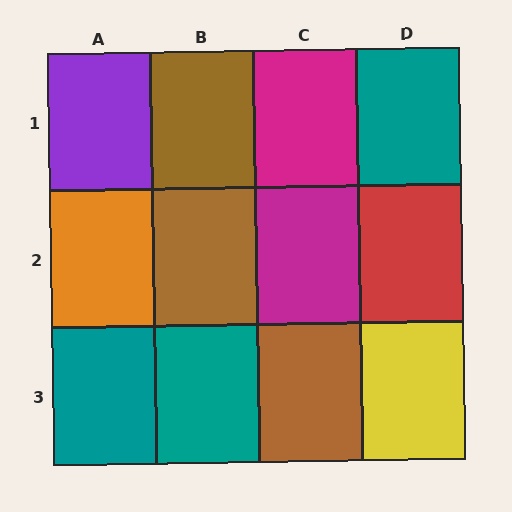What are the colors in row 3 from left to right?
Teal, teal, brown, yellow.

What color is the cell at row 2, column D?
Red.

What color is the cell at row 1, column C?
Magenta.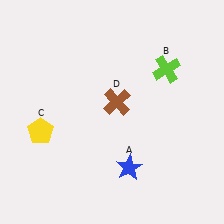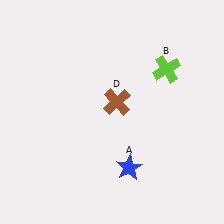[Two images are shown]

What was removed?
The yellow pentagon (C) was removed in Image 2.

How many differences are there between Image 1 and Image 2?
There is 1 difference between the two images.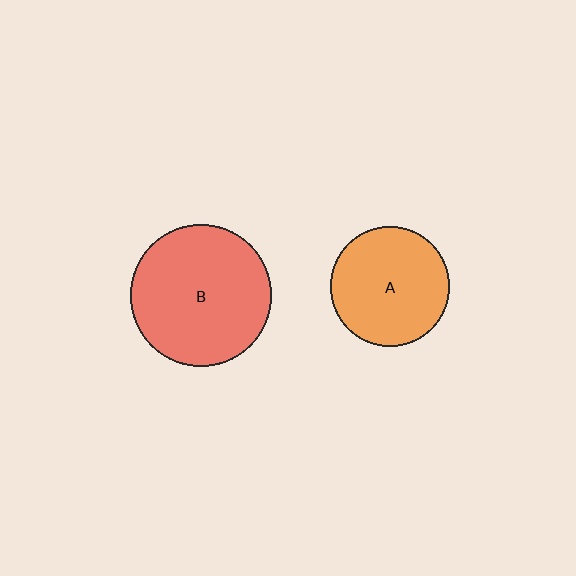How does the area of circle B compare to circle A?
Approximately 1.4 times.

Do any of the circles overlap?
No, none of the circles overlap.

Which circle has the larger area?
Circle B (red).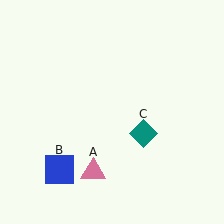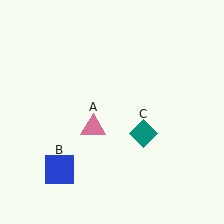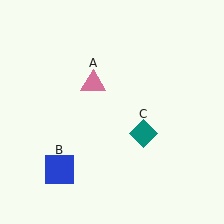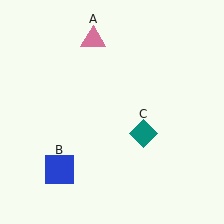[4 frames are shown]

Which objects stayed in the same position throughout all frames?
Blue square (object B) and teal diamond (object C) remained stationary.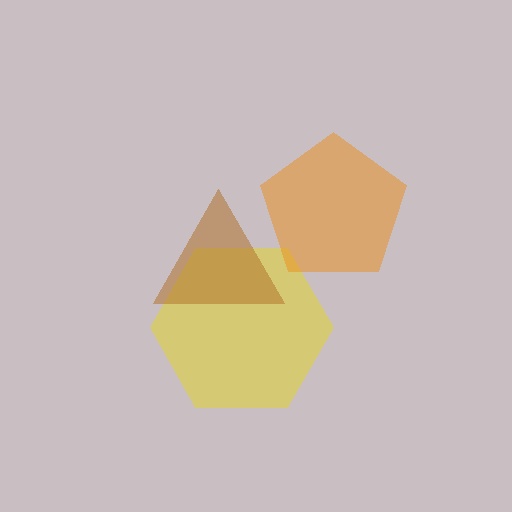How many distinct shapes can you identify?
There are 3 distinct shapes: a yellow hexagon, a brown triangle, an orange pentagon.